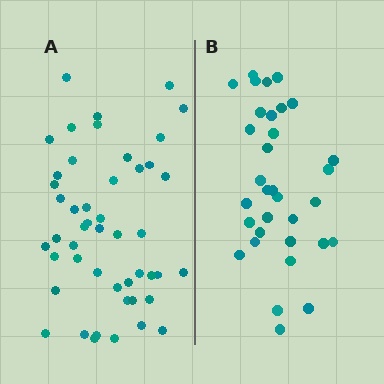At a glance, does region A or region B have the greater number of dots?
Region A (the left region) has more dots.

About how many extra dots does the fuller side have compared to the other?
Region A has approximately 15 more dots than region B.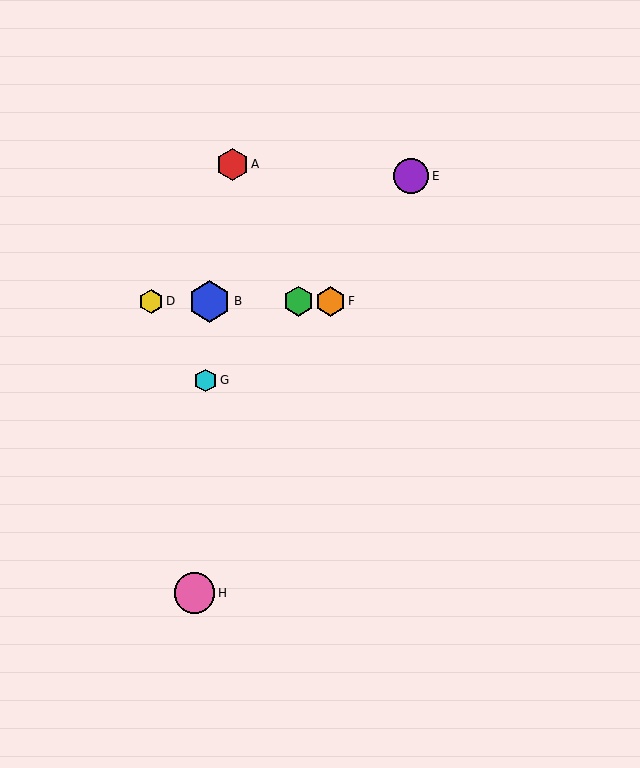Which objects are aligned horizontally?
Objects B, C, D, F are aligned horizontally.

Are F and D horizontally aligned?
Yes, both are at y≈301.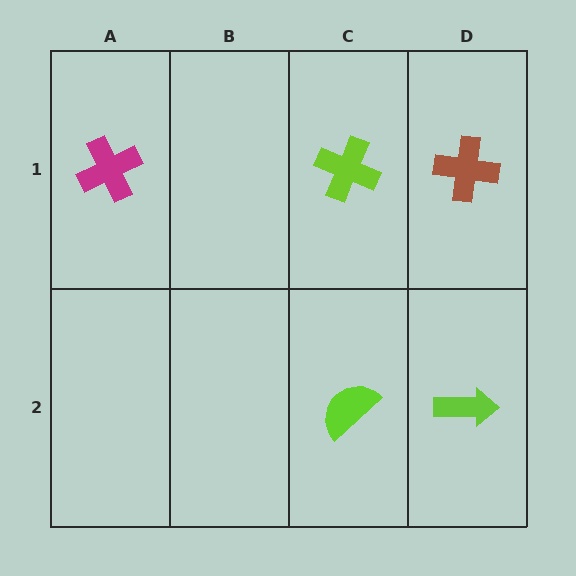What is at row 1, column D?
A brown cross.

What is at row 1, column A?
A magenta cross.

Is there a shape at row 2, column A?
No, that cell is empty.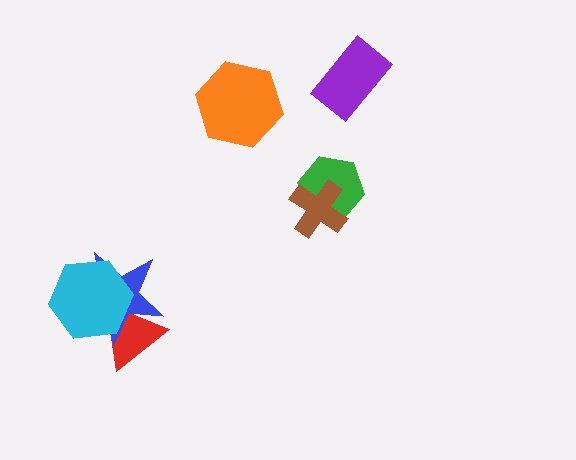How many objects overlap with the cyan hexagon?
2 objects overlap with the cyan hexagon.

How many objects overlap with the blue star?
2 objects overlap with the blue star.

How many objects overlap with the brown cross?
1 object overlaps with the brown cross.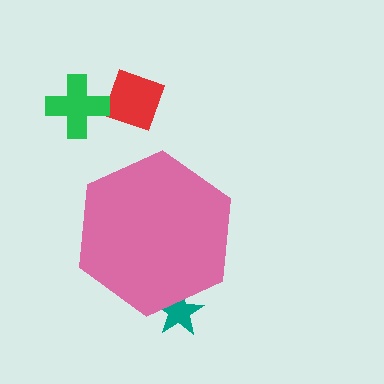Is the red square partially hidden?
No, the red square is fully visible.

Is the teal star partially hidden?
Yes, the teal star is partially hidden behind the pink hexagon.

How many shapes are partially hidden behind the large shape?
1 shape is partially hidden.